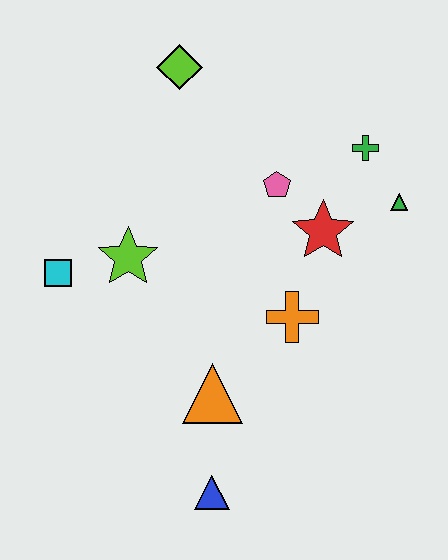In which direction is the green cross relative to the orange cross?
The green cross is above the orange cross.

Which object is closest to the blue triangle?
The orange triangle is closest to the blue triangle.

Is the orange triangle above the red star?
No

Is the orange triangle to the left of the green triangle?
Yes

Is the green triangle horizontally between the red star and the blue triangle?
No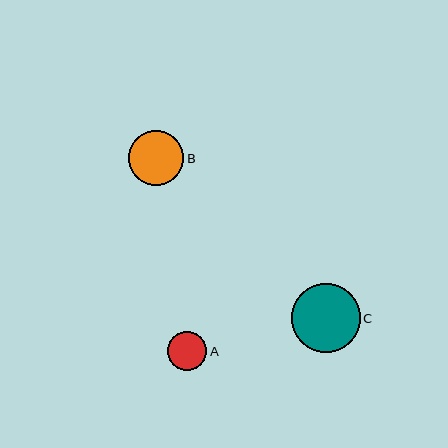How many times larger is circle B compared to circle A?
Circle B is approximately 1.4 times the size of circle A.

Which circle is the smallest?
Circle A is the smallest with a size of approximately 39 pixels.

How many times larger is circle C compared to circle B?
Circle C is approximately 1.2 times the size of circle B.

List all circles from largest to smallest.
From largest to smallest: C, B, A.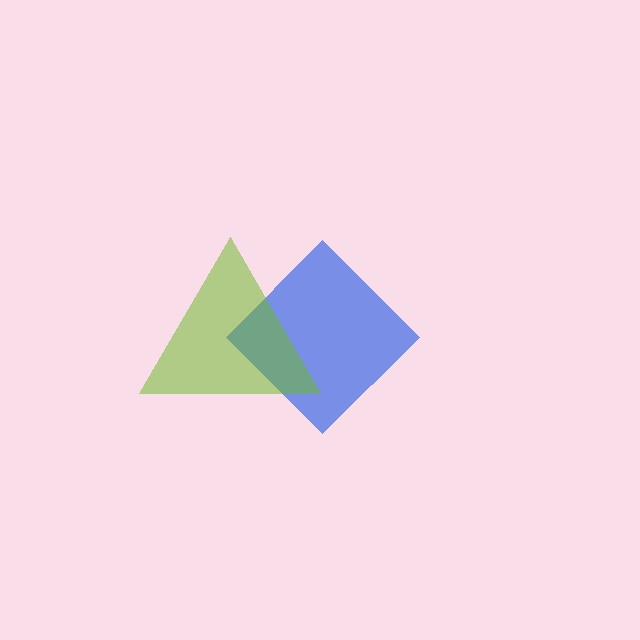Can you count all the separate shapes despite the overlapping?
Yes, there are 2 separate shapes.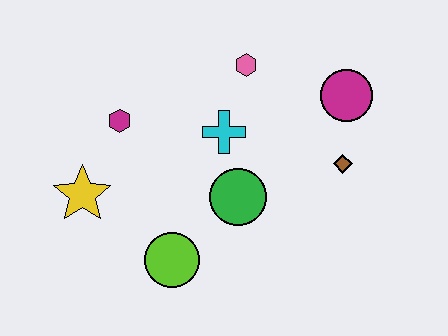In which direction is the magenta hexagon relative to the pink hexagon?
The magenta hexagon is to the left of the pink hexagon.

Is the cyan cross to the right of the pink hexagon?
No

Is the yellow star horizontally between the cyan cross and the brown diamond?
No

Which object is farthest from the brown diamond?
The yellow star is farthest from the brown diamond.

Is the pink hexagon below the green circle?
No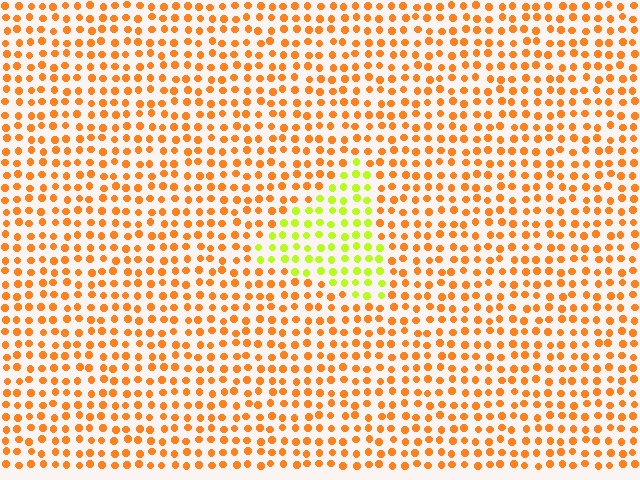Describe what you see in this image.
The image is filled with small orange elements in a uniform arrangement. A triangle-shaped region is visible where the elements are tinted to a slightly different hue, forming a subtle color boundary.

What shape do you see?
I see a triangle.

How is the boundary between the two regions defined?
The boundary is defined purely by a slight shift in hue (about 53 degrees). Spacing, size, and orientation are identical on both sides.